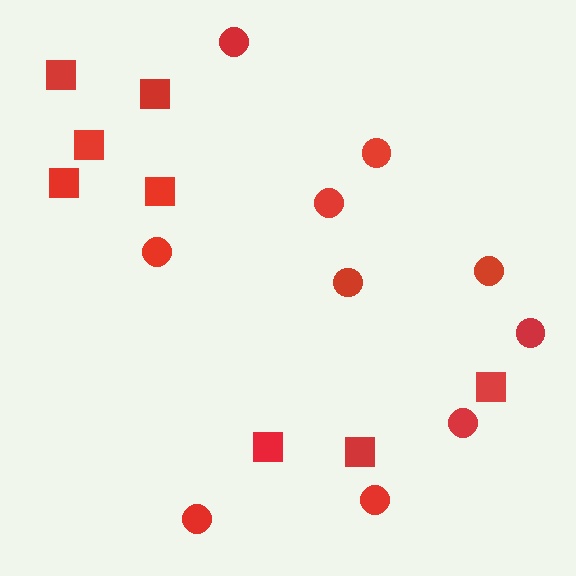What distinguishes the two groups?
There are 2 groups: one group of circles (10) and one group of squares (8).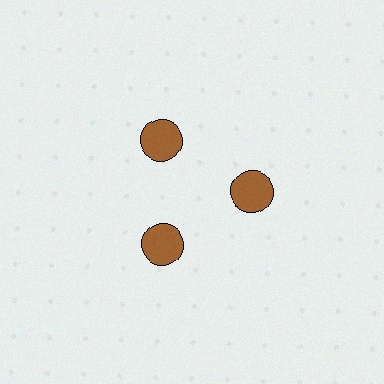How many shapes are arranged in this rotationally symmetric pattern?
There are 3 shapes, arranged in 3 groups of 1.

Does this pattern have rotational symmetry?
Yes, this pattern has 3-fold rotational symmetry. It looks the same after rotating 120 degrees around the center.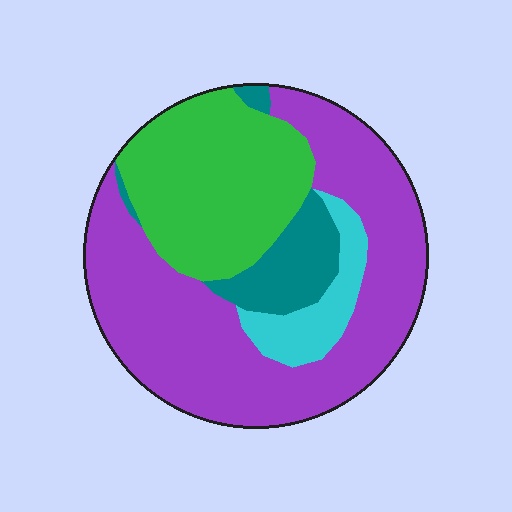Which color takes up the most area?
Purple, at roughly 55%.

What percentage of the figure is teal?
Teal takes up about one tenth (1/10) of the figure.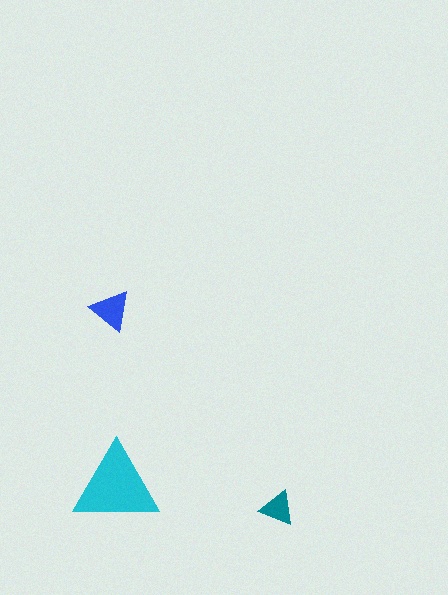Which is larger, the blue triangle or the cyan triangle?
The cyan one.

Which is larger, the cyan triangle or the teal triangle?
The cyan one.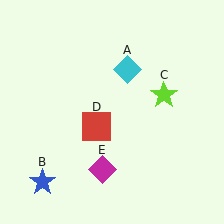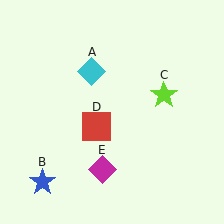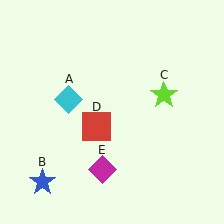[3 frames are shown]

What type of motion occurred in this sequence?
The cyan diamond (object A) rotated counterclockwise around the center of the scene.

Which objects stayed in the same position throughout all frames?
Blue star (object B) and lime star (object C) and red square (object D) and magenta diamond (object E) remained stationary.